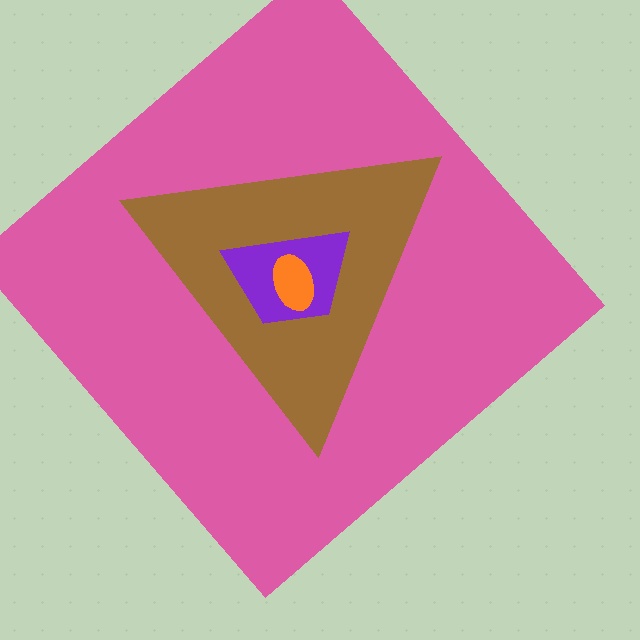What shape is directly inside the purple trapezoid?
The orange ellipse.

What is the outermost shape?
The pink diamond.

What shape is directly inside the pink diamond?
The brown triangle.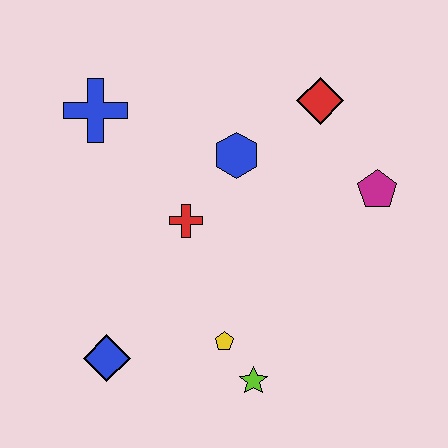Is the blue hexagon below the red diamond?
Yes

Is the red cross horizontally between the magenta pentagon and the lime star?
No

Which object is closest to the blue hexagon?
The red cross is closest to the blue hexagon.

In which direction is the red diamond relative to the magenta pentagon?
The red diamond is above the magenta pentagon.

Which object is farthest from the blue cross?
The lime star is farthest from the blue cross.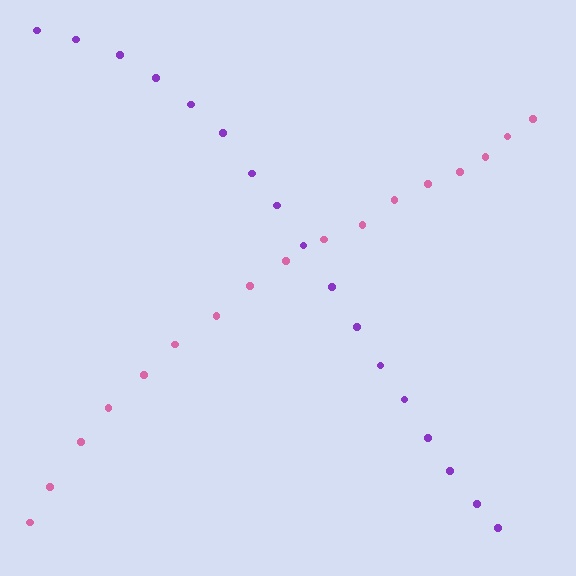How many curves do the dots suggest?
There are 2 distinct paths.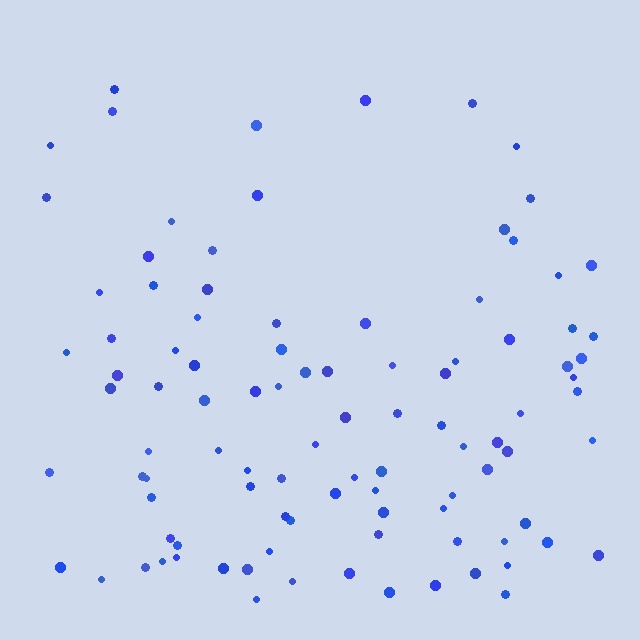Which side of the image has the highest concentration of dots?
The bottom.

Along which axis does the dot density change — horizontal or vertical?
Vertical.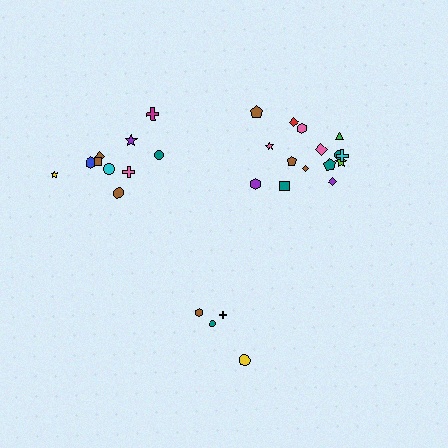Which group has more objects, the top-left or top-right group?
The top-right group.